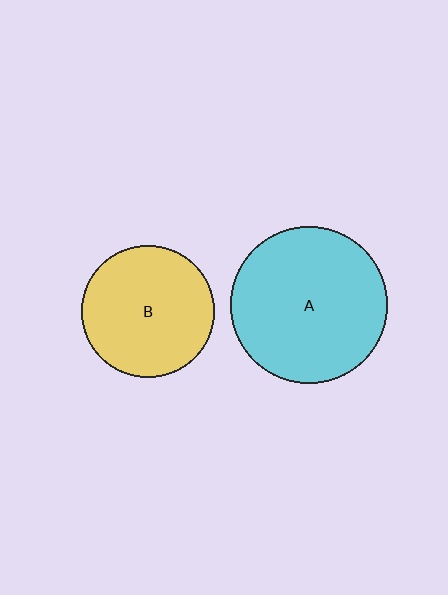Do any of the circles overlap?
No, none of the circles overlap.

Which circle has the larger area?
Circle A (cyan).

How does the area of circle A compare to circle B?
Approximately 1.4 times.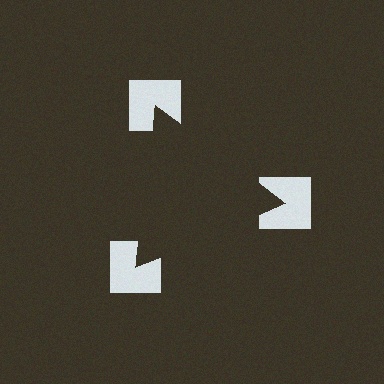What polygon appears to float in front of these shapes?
An illusory triangle — its edges are inferred from the aligned wedge cuts in the notched squares, not physically drawn.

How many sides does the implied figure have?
3 sides.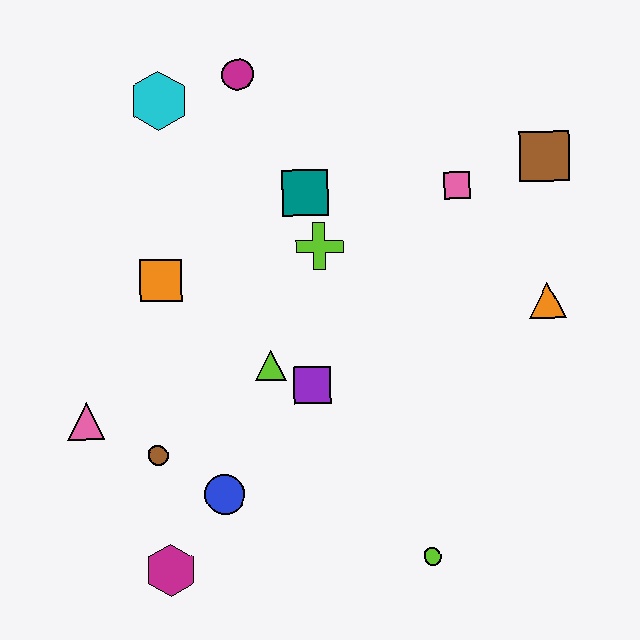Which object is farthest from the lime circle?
The cyan hexagon is farthest from the lime circle.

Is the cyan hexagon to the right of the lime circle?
No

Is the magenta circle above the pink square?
Yes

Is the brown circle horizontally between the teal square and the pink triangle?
Yes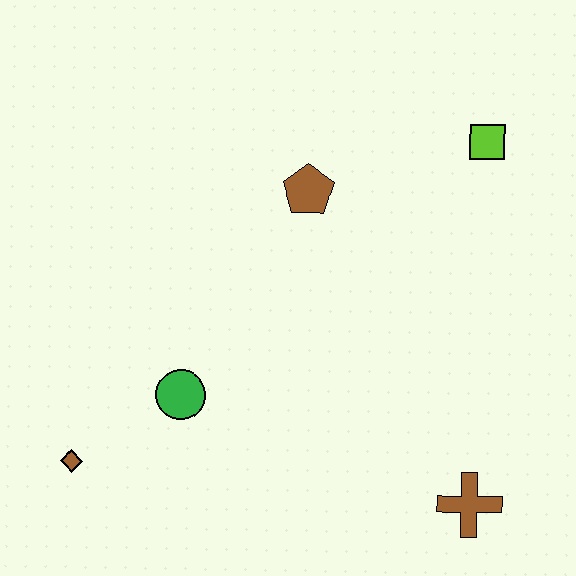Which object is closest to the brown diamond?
The green circle is closest to the brown diamond.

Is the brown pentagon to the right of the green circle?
Yes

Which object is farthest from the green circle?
The lime square is farthest from the green circle.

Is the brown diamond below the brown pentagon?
Yes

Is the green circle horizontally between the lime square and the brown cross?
No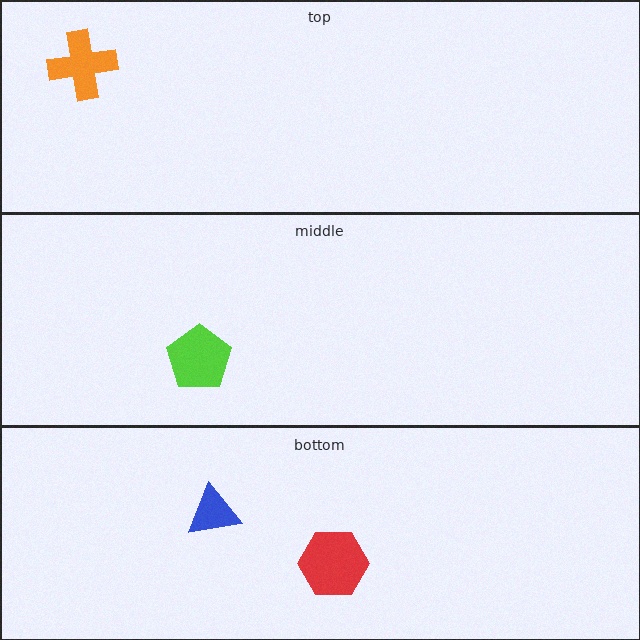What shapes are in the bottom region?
The red hexagon, the blue triangle.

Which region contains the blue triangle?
The bottom region.